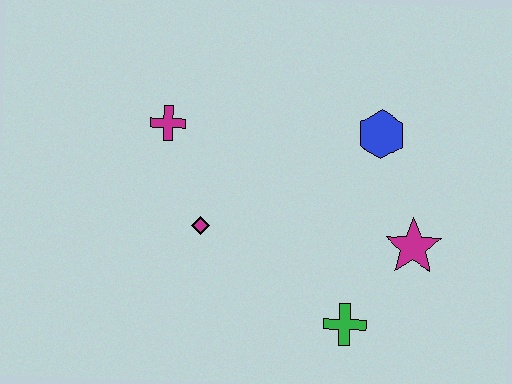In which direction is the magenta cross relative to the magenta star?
The magenta cross is to the left of the magenta star.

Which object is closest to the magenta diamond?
The magenta cross is closest to the magenta diamond.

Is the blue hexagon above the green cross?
Yes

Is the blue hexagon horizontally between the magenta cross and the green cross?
No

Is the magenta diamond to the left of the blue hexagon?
Yes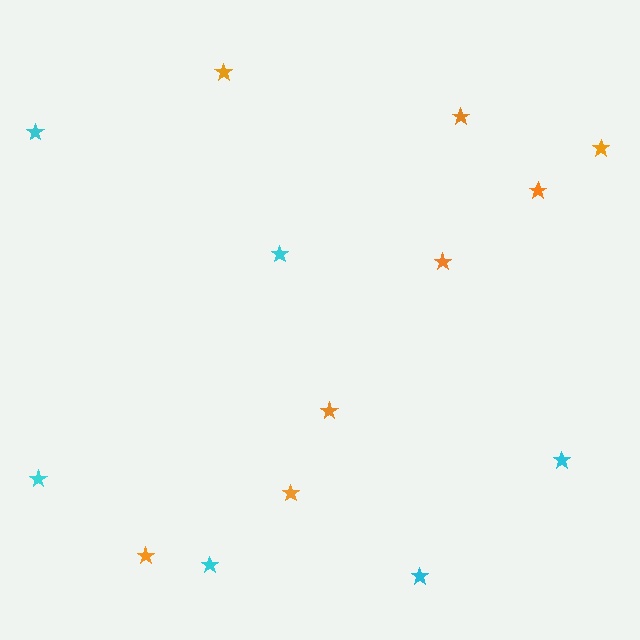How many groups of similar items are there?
There are 2 groups: one group of orange stars (8) and one group of cyan stars (6).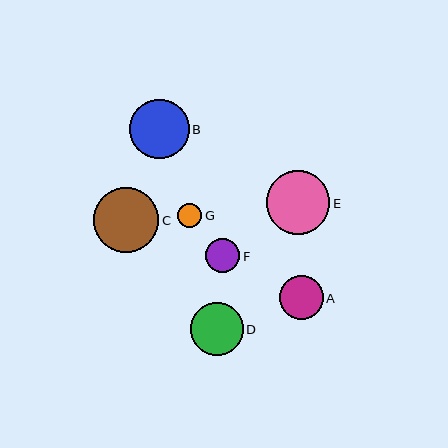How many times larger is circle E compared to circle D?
Circle E is approximately 1.2 times the size of circle D.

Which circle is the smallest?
Circle G is the smallest with a size of approximately 24 pixels.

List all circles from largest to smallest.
From largest to smallest: C, E, B, D, A, F, G.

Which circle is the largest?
Circle C is the largest with a size of approximately 66 pixels.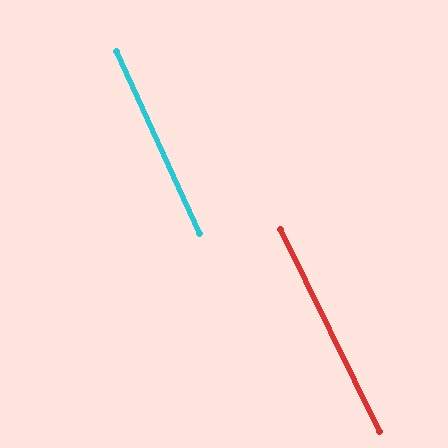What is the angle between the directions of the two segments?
Approximately 1 degree.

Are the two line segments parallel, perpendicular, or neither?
Parallel — their directions differ by only 1.4°.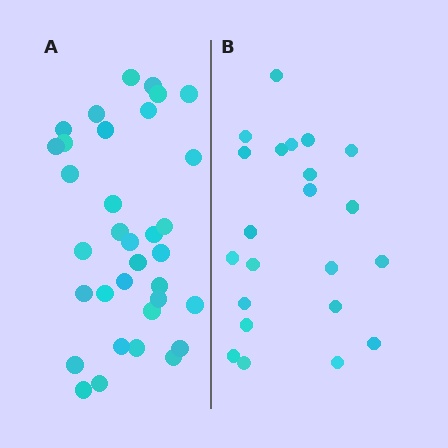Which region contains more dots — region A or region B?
Region A (the left region) has more dots.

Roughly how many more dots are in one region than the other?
Region A has roughly 12 or so more dots than region B.